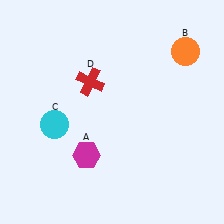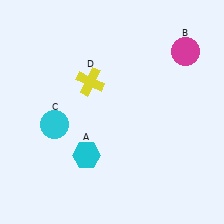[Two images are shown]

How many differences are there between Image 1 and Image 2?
There are 3 differences between the two images.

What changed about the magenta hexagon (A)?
In Image 1, A is magenta. In Image 2, it changed to cyan.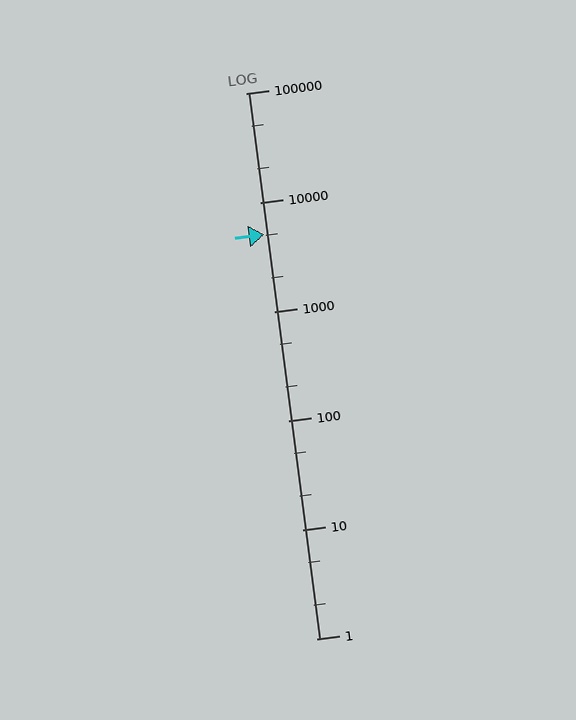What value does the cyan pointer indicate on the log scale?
The pointer indicates approximately 5100.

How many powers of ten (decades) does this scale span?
The scale spans 5 decades, from 1 to 100000.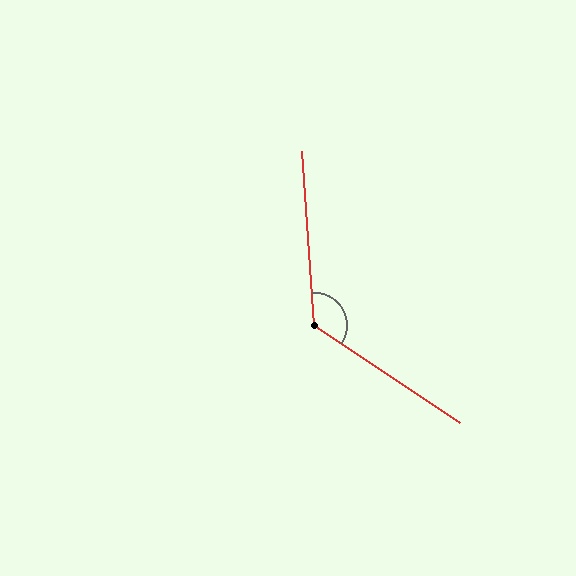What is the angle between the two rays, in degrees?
Approximately 128 degrees.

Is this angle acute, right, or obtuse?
It is obtuse.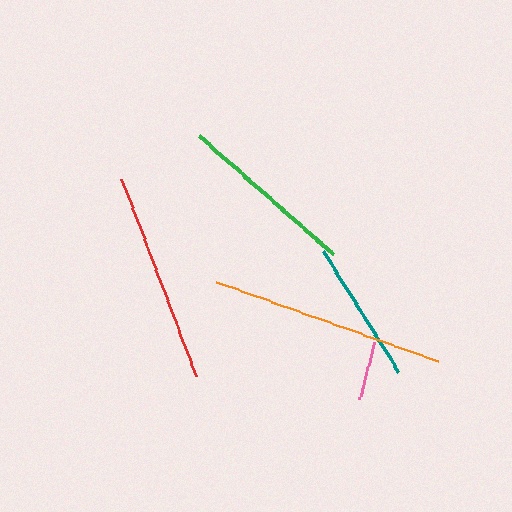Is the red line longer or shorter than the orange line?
The orange line is longer than the red line.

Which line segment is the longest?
The orange line is the longest at approximately 236 pixels.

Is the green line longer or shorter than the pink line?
The green line is longer than the pink line.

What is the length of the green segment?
The green segment is approximately 179 pixels long.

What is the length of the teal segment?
The teal segment is approximately 142 pixels long.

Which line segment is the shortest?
The pink line is the shortest at approximately 60 pixels.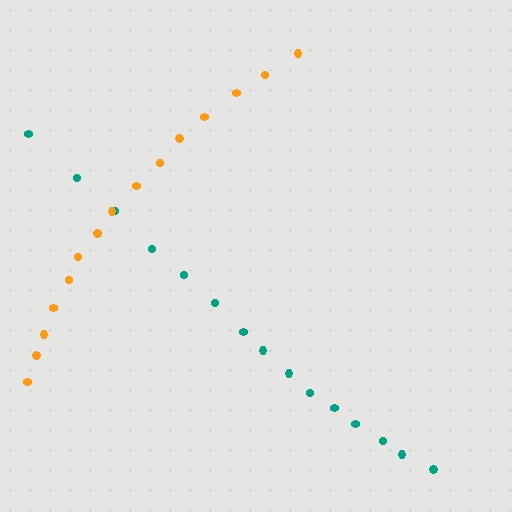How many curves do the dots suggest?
There are 2 distinct paths.